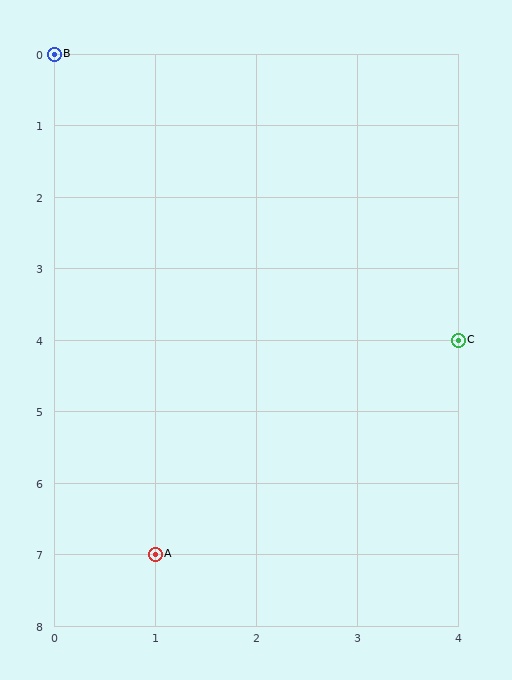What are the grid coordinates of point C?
Point C is at grid coordinates (4, 4).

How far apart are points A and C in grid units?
Points A and C are 3 columns and 3 rows apart (about 4.2 grid units diagonally).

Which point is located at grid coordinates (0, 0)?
Point B is at (0, 0).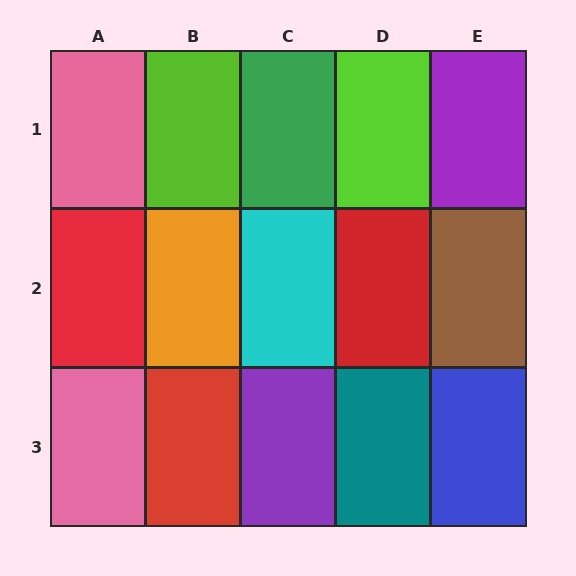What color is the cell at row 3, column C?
Purple.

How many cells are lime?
2 cells are lime.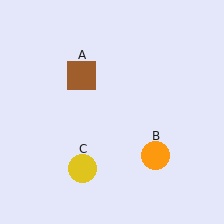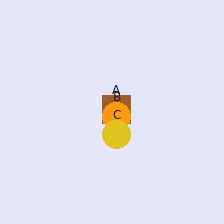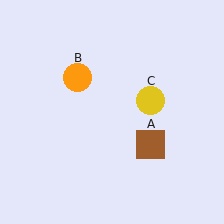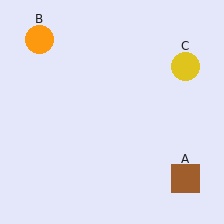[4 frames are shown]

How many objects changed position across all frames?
3 objects changed position: brown square (object A), orange circle (object B), yellow circle (object C).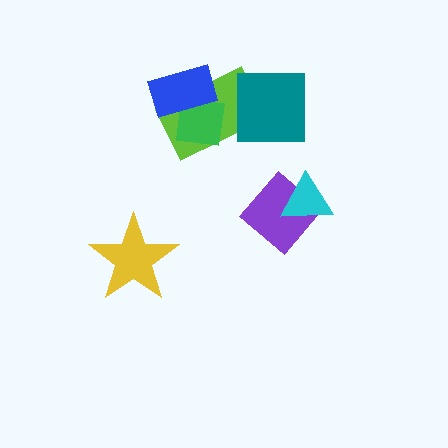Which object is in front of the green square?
The blue rectangle is in front of the green square.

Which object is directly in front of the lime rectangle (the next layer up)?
The green square is directly in front of the lime rectangle.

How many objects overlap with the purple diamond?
1 object overlaps with the purple diamond.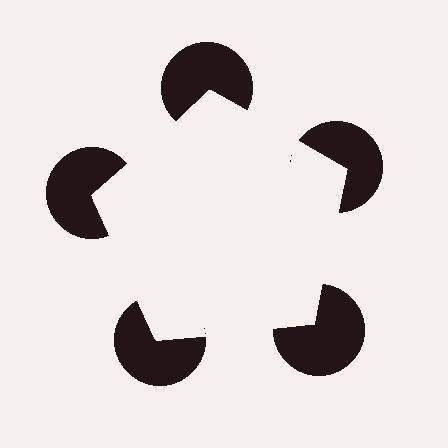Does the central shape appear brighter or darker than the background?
It typically appears slightly brighter than the background, even though no actual brightness change is drawn.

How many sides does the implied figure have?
5 sides.